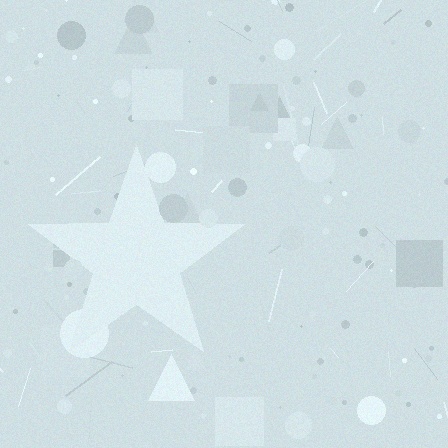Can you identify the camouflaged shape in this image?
The camouflaged shape is a star.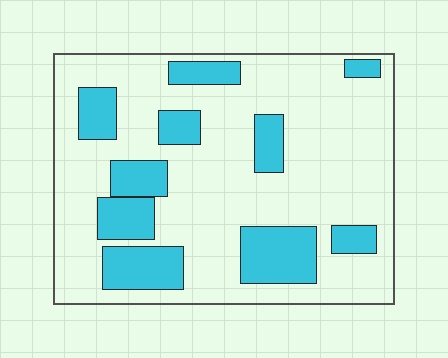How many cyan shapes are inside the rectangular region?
10.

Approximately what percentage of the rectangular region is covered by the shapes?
Approximately 25%.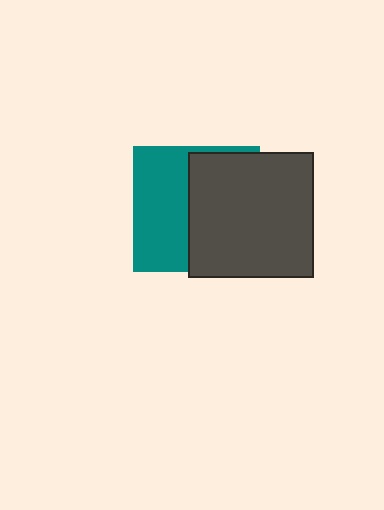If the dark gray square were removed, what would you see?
You would see the complete teal square.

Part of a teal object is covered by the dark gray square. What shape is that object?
It is a square.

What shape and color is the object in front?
The object in front is a dark gray square.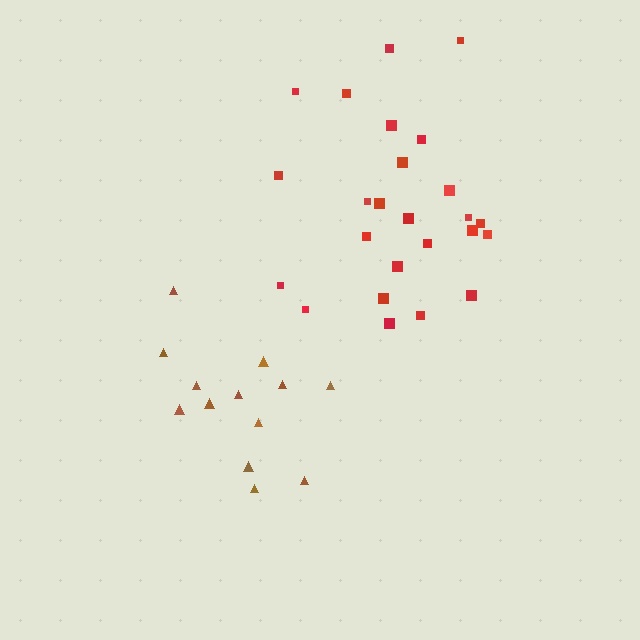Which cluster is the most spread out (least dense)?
Brown.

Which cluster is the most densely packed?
Red.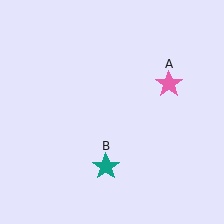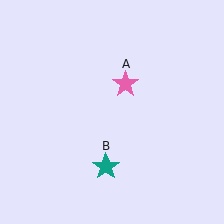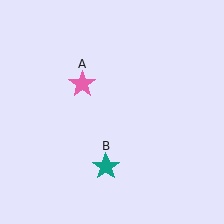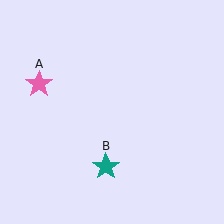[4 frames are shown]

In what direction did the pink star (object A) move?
The pink star (object A) moved left.